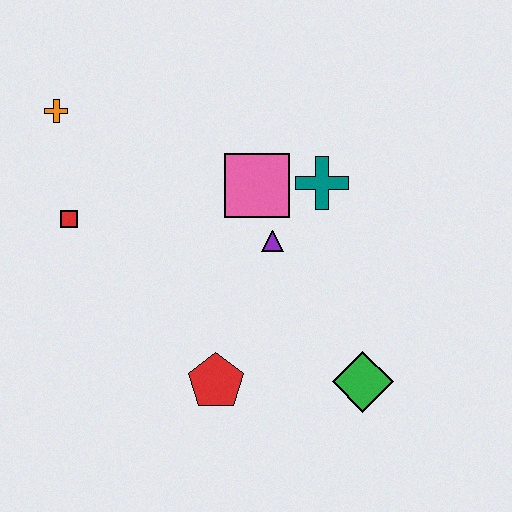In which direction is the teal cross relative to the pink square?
The teal cross is to the right of the pink square.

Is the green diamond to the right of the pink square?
Yes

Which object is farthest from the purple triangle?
The orange cross is farthest from the purple triangle.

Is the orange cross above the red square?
Yes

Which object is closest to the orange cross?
The red square is closest to the orange cross.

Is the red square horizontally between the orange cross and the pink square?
Yes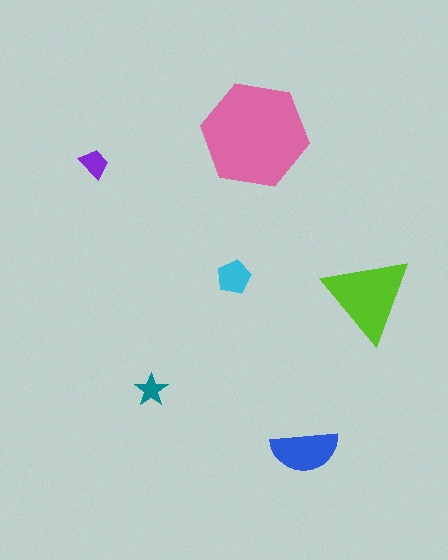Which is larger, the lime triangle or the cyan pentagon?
The lime triangle.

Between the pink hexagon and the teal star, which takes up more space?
The pink hexagon.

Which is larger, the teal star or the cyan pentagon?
The cyan pentagon.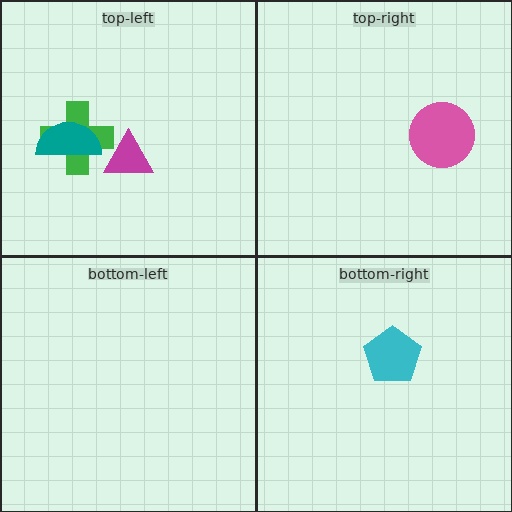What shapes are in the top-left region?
The green cross, the teal semicircle, the magenta triangle.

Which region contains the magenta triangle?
The top-left region.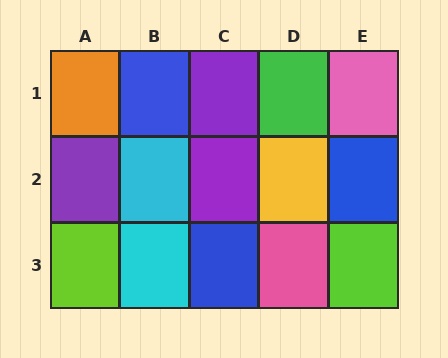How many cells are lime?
2 cells are lime.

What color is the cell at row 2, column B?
Cyan.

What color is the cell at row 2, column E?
Blue.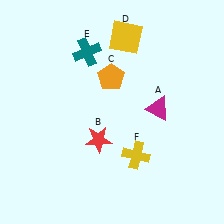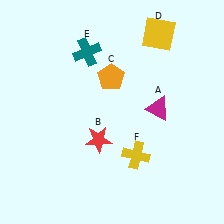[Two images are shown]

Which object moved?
The yellow square (D) moved right.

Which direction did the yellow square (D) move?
The yellow square (D) moved right.